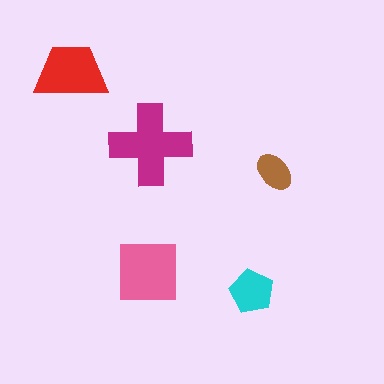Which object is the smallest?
The brown ellipse.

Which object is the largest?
The magenta cross.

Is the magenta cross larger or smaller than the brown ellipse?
Larger.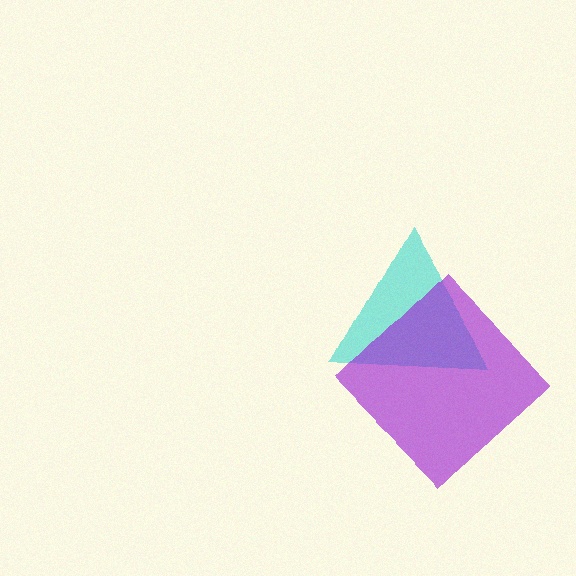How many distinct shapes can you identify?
There are 2 distinct shapes: a cyan triangle, a purple diamond.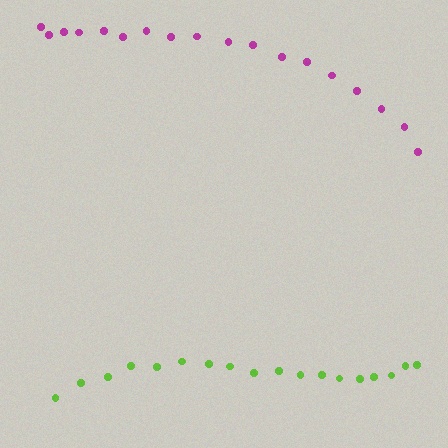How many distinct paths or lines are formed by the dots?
There are 2 distinct paths.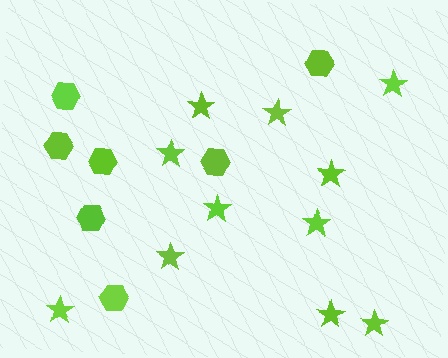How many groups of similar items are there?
There are 2 groups: one group of stars (11) and one group of hexagons (7).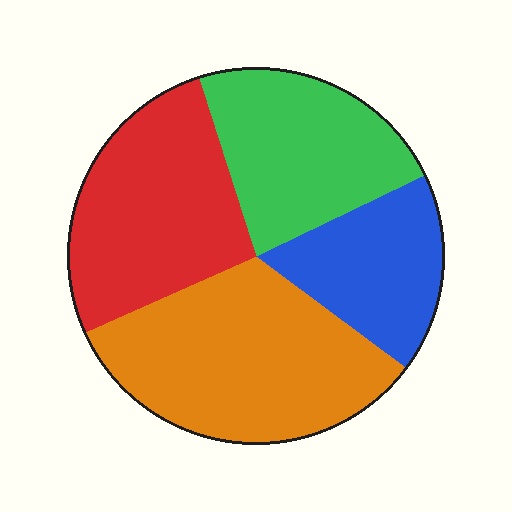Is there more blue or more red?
Red.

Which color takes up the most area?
Orange, at roughly 35%.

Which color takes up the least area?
Blue, at roughly 15%.